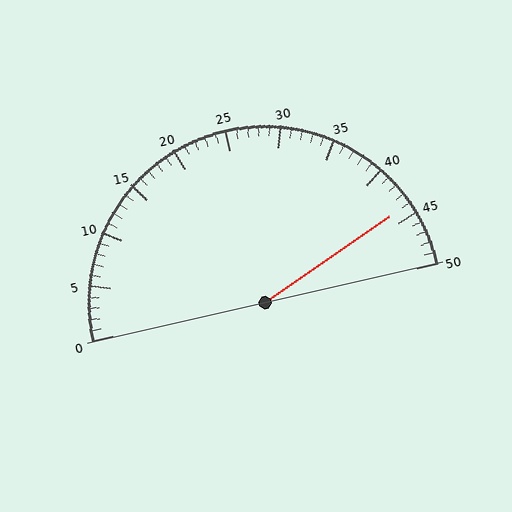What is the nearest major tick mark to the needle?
The nearest major tick mark is 45.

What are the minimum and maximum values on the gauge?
The gauge ranges from 0 to 50.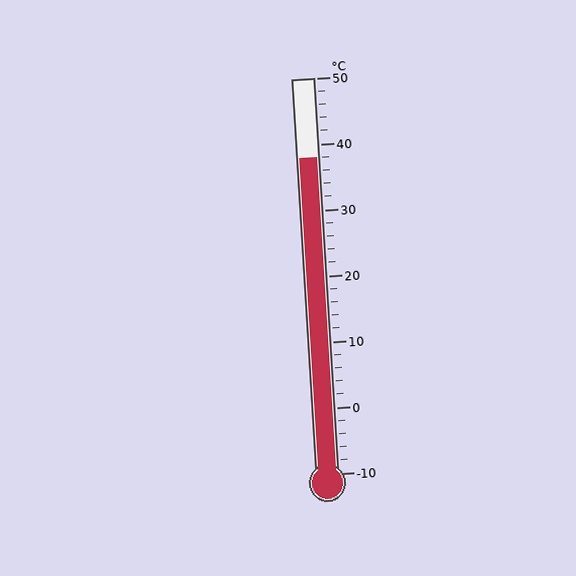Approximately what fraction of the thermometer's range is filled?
The thermometer is filled to approximately 80% of its range.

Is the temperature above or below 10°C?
The temperature is above 10°C.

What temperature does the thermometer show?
The thermometer shows approximately 38°C.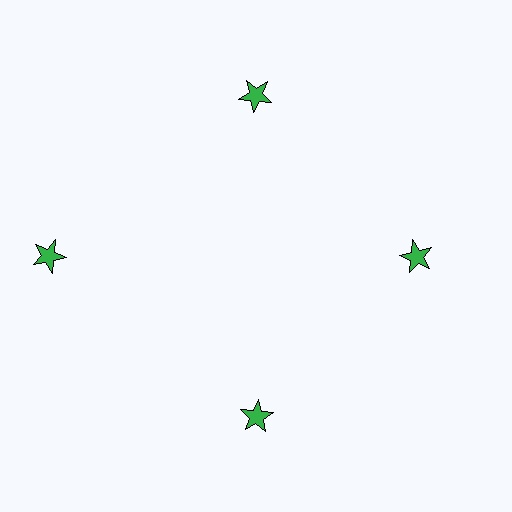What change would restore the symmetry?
The symmetry would be restored by moving it inward, back onto the ring so that all 4 stars sit at equal angles and equal distance from the center.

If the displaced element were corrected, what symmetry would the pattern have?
It would have 4-fold rotational symmetry — the pattern would map onto itself every 90 degrees.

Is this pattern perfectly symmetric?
No. The 4 green stars are arranged in a ring, but one element near the 9 o'clock position is pushed outward from the center, breaking the 4-fold rotational symmetry.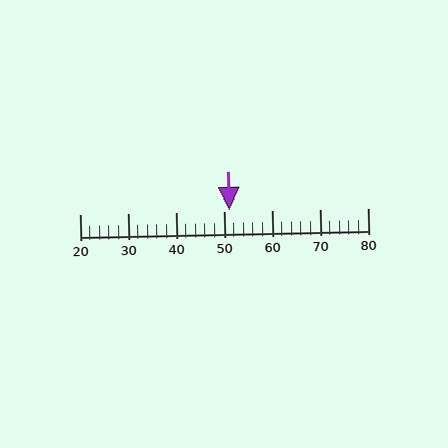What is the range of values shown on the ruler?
The ruler shows values from 20 to 80.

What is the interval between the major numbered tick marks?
The major tick marks are spaced 10 units apart.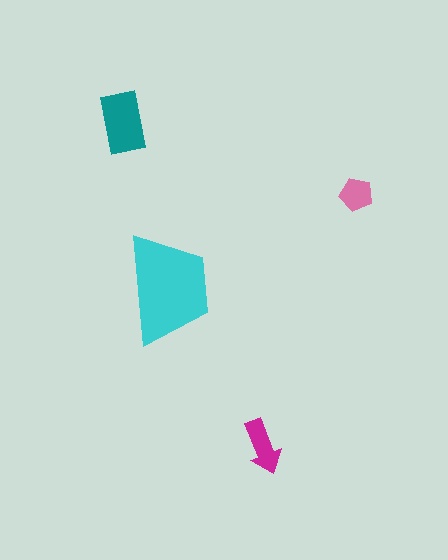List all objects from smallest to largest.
The pink pentagon, the magenta arrow, the teal rectangle, the cyan trapezoid.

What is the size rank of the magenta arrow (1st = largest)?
3rd.